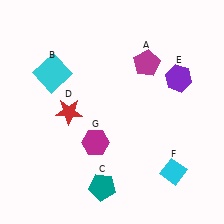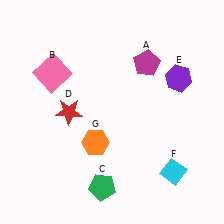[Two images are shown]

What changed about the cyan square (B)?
In Image 1, B is cyan. In Image 2, it changed to pink.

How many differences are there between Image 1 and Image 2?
There are 3 differences between the two images.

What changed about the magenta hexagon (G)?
In Image 1, G is magenta. In Image 2, it changed to orange.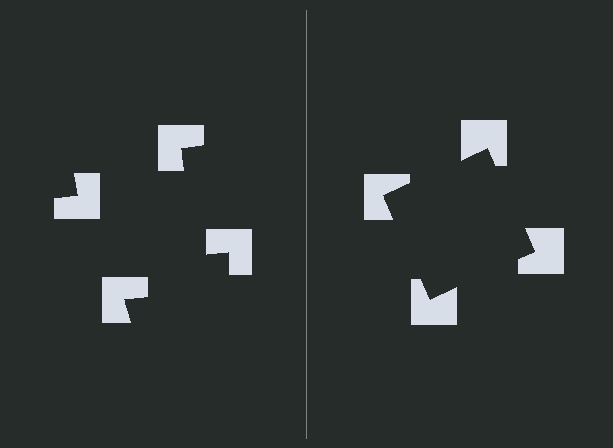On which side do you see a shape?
An illusory square appears on the right side. On the left side the wedge cuts are rotated, so no coherent shape forms.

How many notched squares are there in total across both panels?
8 — 4 on each side.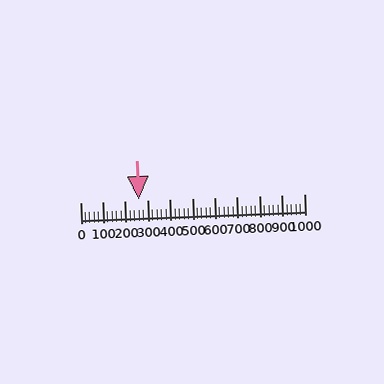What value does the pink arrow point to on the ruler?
The pink arrow points to approximately 260.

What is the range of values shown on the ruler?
The ruler shows values from 0 to 1000.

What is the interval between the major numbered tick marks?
The major tick marks are spaced 100 units apart.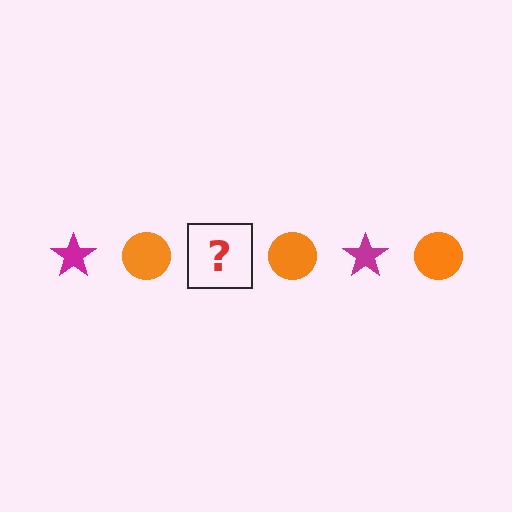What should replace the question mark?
The question mark should be replaced with a magenta star.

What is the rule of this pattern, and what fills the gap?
The rule is that the pattern alternates between magenta star and orange circle. The gap should be filled with a magenta star.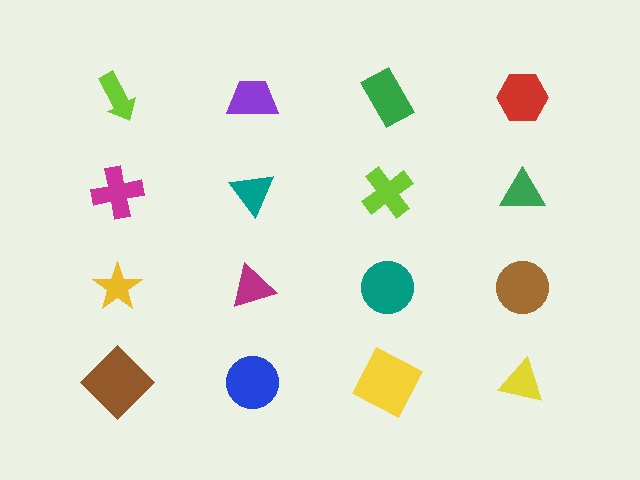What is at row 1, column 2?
A purple trapezoid.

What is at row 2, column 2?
A teal triangle.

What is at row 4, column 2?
A blue circle.